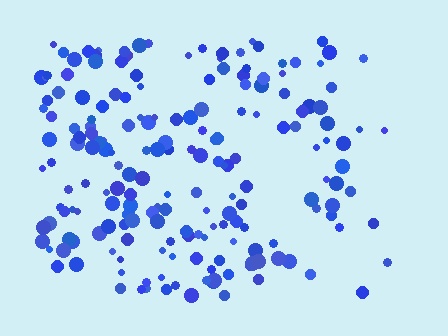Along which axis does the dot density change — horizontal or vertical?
Horizontal.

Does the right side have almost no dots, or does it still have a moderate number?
Still a moderate number, just noticeably fewer than the left.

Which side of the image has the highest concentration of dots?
The left.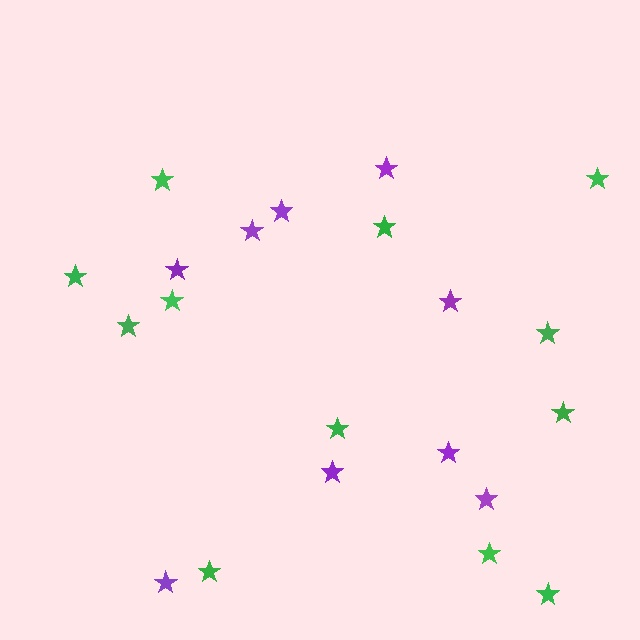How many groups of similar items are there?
There are 2 groups: one group of purple stars (9) and one group of green stars (12).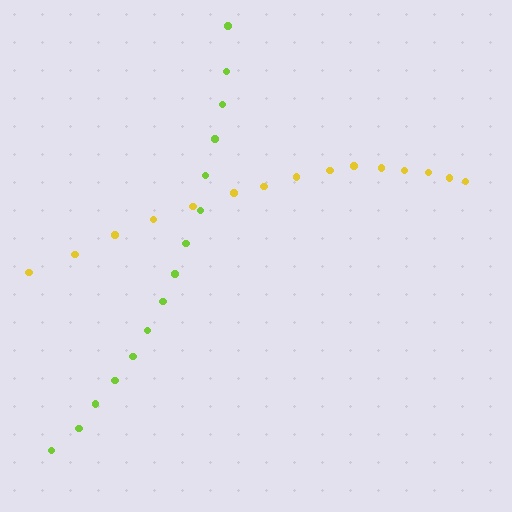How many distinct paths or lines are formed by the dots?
There are 2 distinct paths.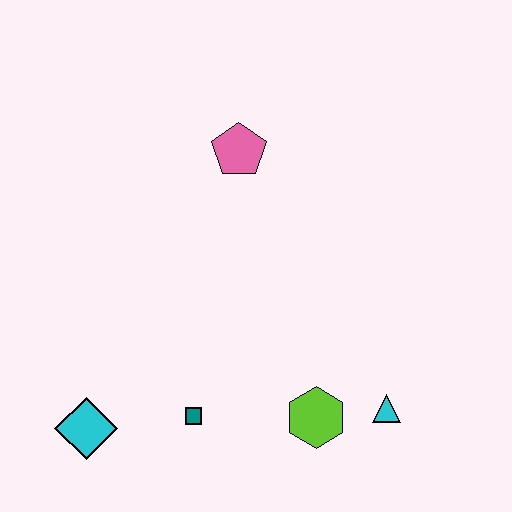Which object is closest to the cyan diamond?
The teal square is closest to the cyan diamond.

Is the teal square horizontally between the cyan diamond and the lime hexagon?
Yes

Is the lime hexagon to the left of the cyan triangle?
Yes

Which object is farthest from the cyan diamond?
The pink pentagon is farthest from the cyan diamond.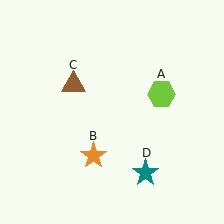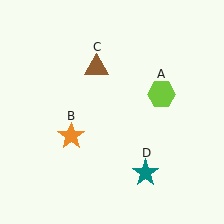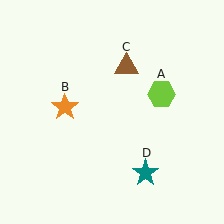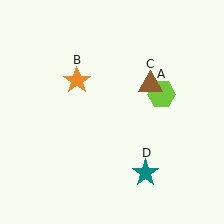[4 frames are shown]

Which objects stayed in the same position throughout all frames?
Lime hexagon (object A) and teal star (object D) remained stationary.